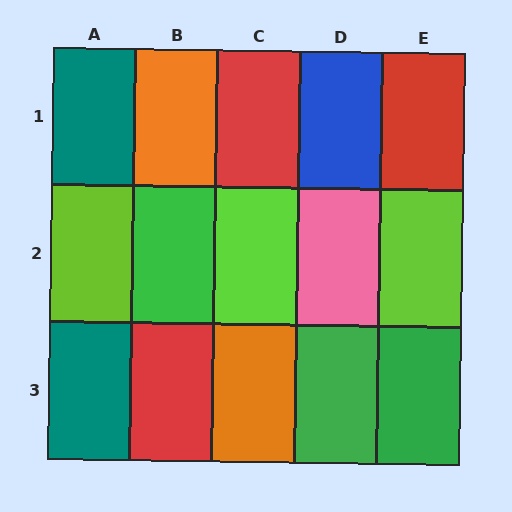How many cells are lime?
3 cells are lime.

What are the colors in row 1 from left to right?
Teal, orange, red, blue, red.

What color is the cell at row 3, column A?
Teal.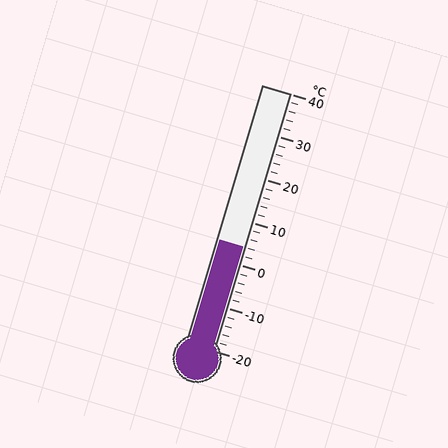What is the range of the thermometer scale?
The thermometer scale ranges from -20°C to 40°C.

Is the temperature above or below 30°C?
The temperature is below 30°C.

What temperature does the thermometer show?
The thermometer shows approximately 4°C.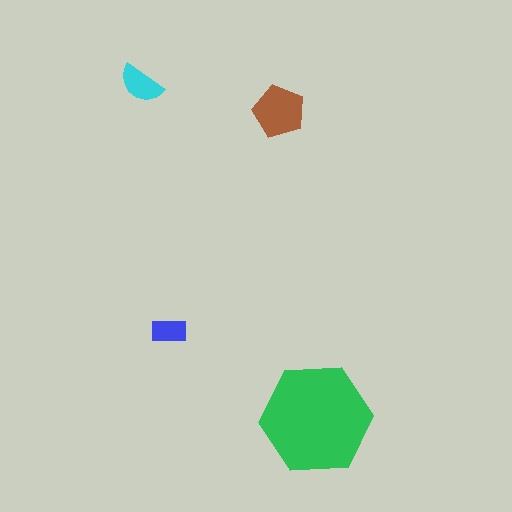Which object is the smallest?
The blue rectangle.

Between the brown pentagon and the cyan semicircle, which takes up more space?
The brown pentagon.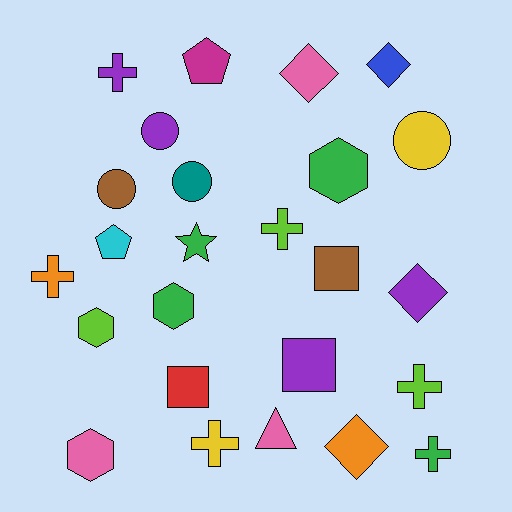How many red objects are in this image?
There is 1 red object.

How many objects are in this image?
There are 25 objects.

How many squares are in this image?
There are 3 squares.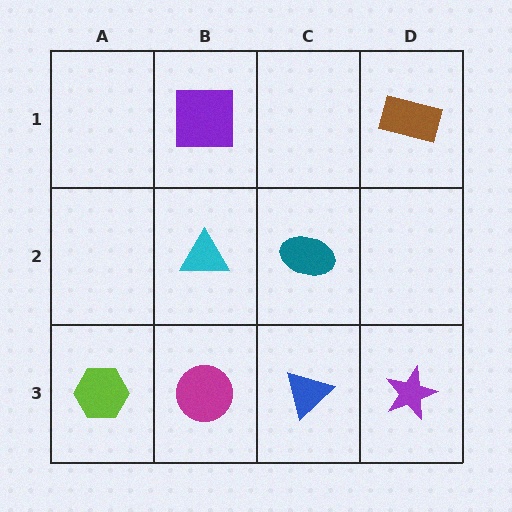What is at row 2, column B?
A cyan triangle.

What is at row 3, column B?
A magenta circle.